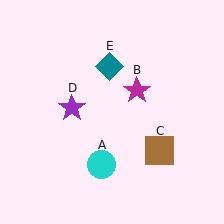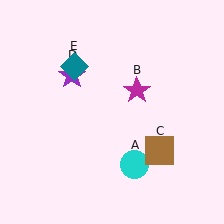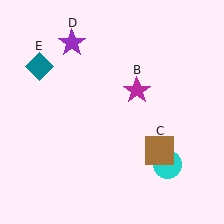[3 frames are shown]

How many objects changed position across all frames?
3 objects changed position: cyan circle (object A), purple star (object D), teal diamond (object E).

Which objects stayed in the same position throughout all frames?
Magenta star (object B) and brown square (object C) remained stationary.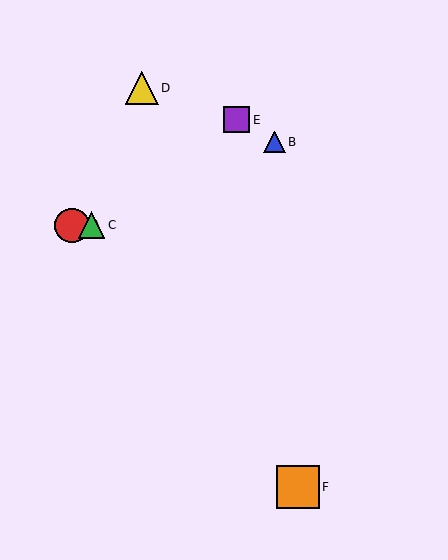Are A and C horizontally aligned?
Yes, both are at y≈225.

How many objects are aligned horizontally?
2 objects (A, C) are aligned horizontally.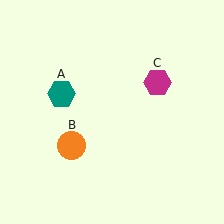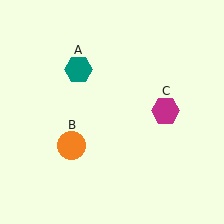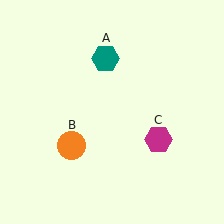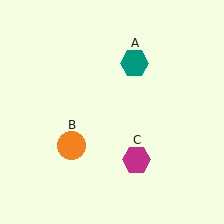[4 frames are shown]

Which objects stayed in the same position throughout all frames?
Orange circle (object B) remained stationary.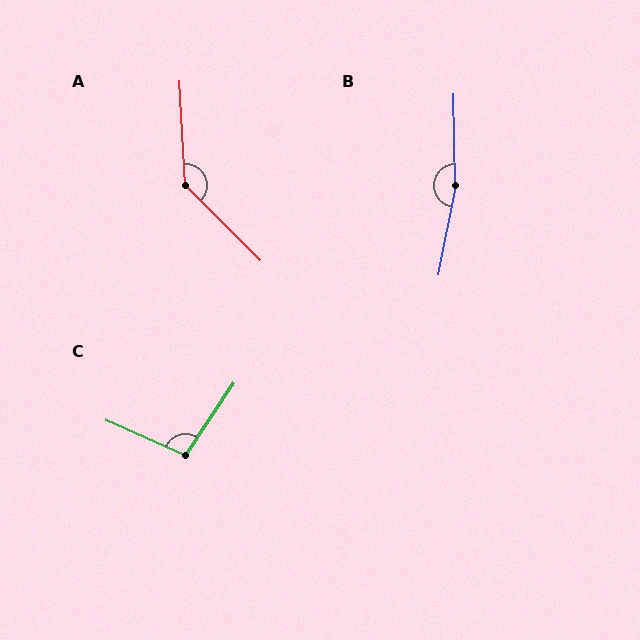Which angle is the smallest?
C, at approximately 100 degrees.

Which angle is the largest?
B, at approximately 168 degrees.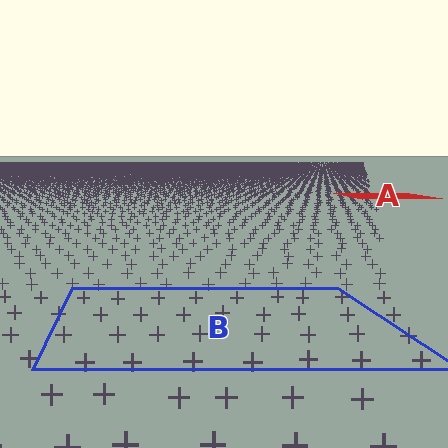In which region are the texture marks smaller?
The texture marks are smaller in region A, because it is farther away.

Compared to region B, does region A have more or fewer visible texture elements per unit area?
Region A has more texture elements per unit area — they are packed more densely because it is farther away.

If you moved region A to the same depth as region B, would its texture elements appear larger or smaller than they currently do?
They would appear larger. At a closer depth, the same texture elements are projected at a bigger on-screen size.